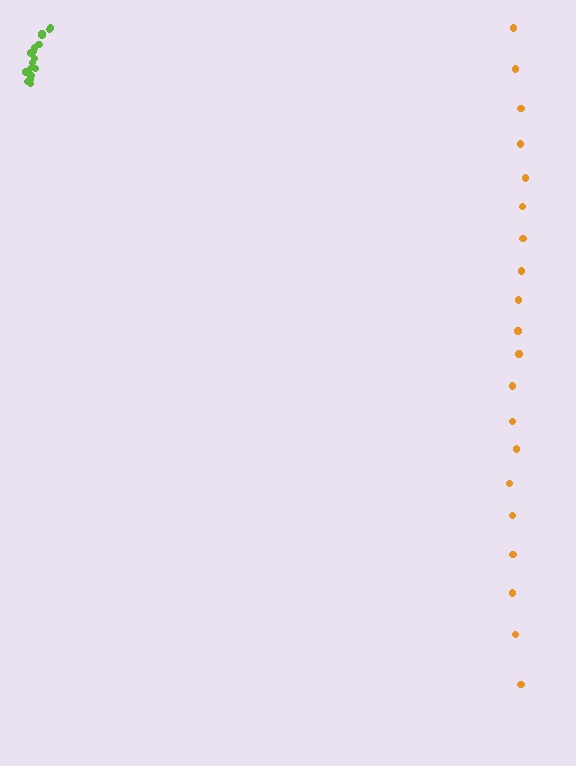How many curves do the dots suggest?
There are 2 distinct paths.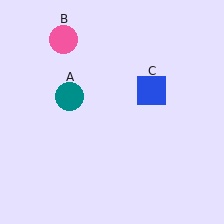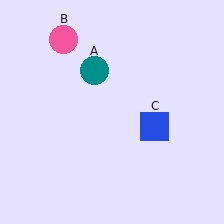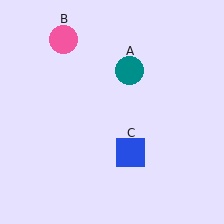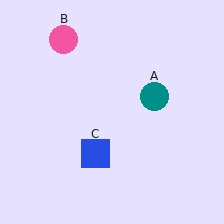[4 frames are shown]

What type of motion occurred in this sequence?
The teal circle (object A), blue square (object C) rotated clockwise around the center of the scene.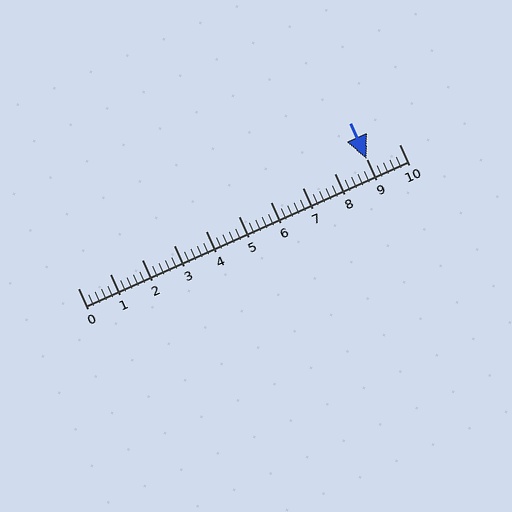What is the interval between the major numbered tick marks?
The major tick marks are spaced 1 units apart.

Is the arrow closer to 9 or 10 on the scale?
The arrow is closer to 9.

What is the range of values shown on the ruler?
The ruler shows values from 0 to 10.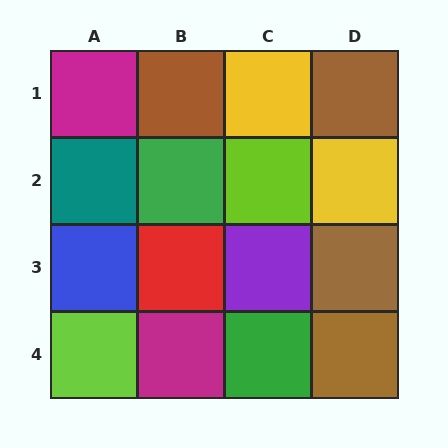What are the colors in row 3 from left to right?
Blue, red, purple, brown.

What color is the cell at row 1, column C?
Yellow.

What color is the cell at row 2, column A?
Teal.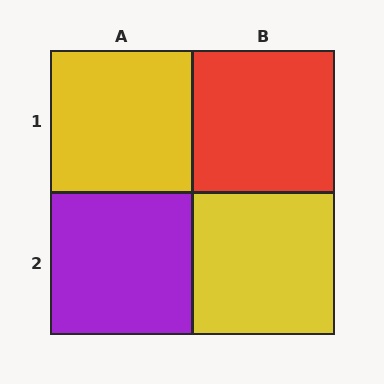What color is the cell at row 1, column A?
Yellow.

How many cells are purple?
1 cell is purple.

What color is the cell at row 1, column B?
Red.